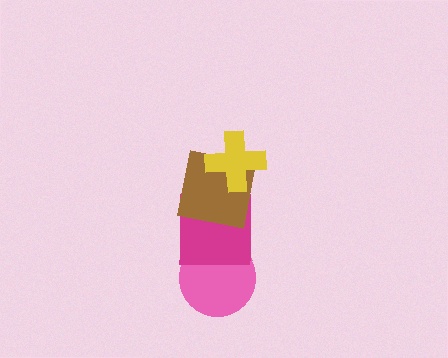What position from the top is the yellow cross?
The yellow cross is 1st from the top.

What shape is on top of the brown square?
The yellow cross is on top of the brown square.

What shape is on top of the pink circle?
The magenta square is on top of the pink circle.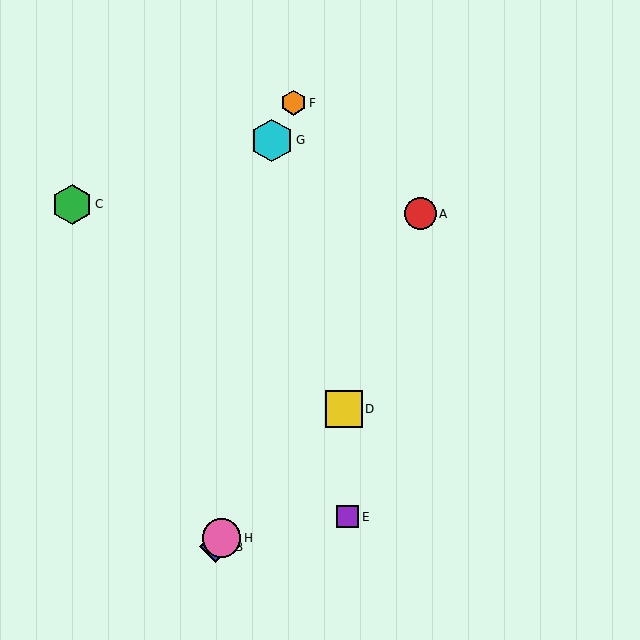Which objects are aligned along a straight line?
Objects A, B, H are aligned along a straight line.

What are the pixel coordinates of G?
Object G is at (272, 140).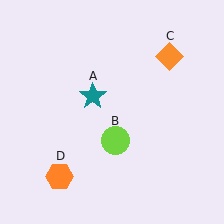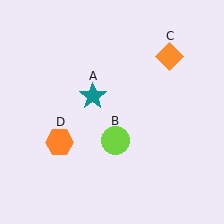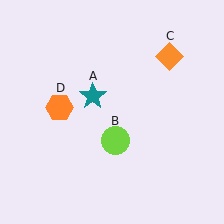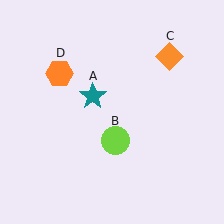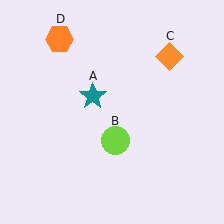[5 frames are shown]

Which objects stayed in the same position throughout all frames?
Teal star (object A) and lime circle (object B) and orange diamond (object C) remained stationary.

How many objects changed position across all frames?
1 object changed position: orange hexagon (object D).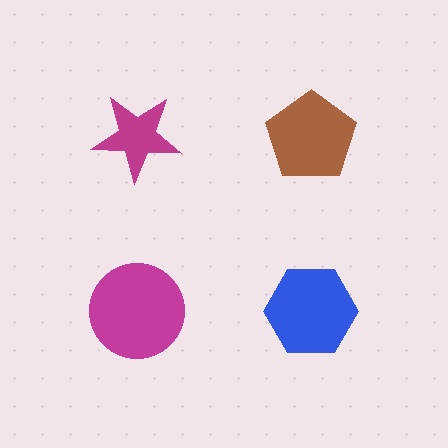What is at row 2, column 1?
A magenta circle.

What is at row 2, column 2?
A blue hexagon.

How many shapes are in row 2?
2 shapes.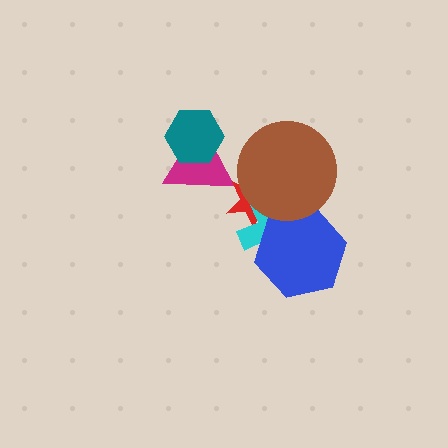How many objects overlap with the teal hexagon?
1 object overlaps with the teal hexagon.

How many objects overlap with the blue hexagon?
2 objects overlap with the blue hexagon.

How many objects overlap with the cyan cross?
3 objects overlap with the cyan cross.